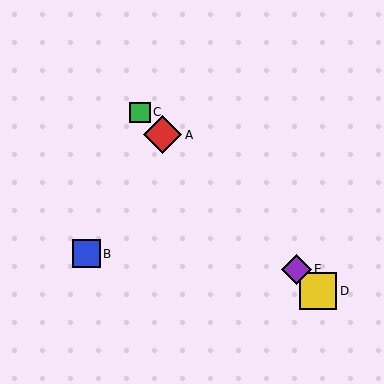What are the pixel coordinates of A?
Object A is at (163, 135).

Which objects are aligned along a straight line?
Objects A, C, D, E are aligned along a straight line.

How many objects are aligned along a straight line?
4 objects (A, C, D, E) are aligned along a straight line.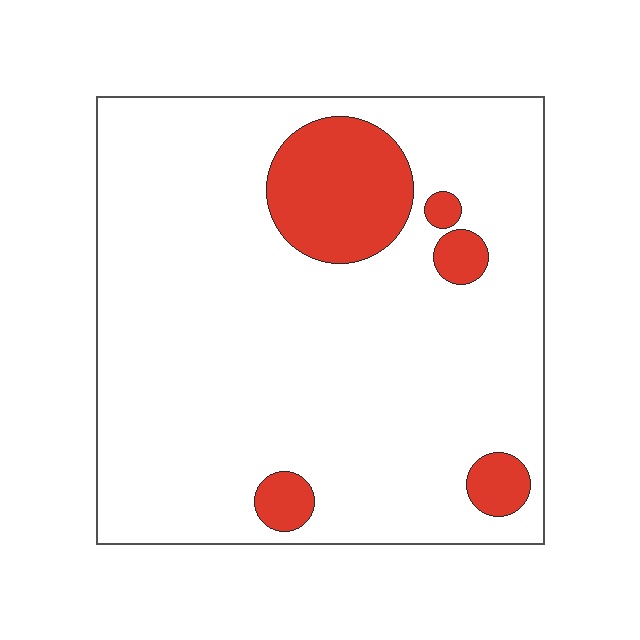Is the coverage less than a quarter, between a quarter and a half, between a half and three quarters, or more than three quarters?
Less than a quarter.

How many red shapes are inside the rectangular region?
5.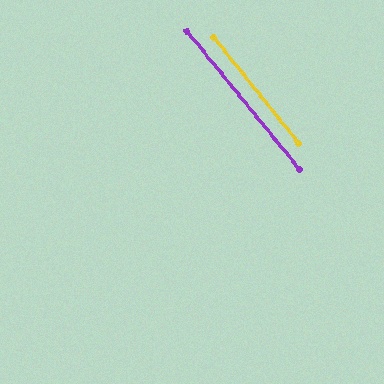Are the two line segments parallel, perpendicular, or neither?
Parallel — their directions differ by only 1.0°.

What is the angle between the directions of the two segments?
Approximately 1 degree.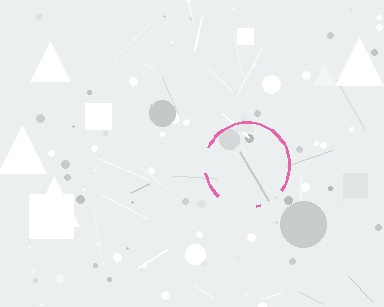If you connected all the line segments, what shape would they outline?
They would outline a circle.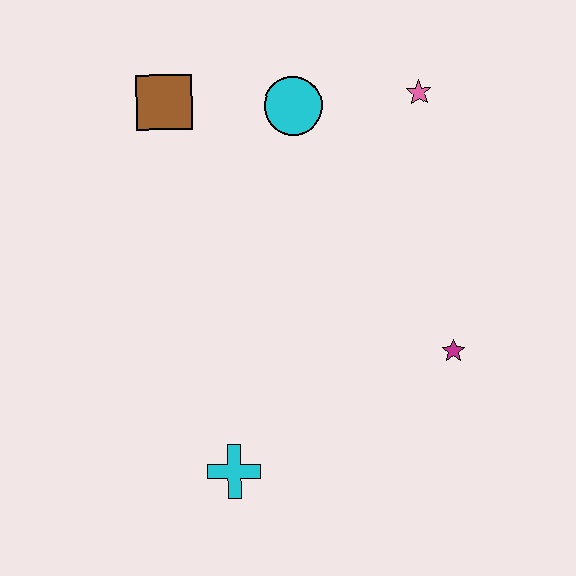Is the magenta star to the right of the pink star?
Yes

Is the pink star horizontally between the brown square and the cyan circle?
No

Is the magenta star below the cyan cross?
No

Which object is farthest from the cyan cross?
The pink star is farthest from the cyan cross.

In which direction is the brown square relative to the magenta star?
The brown square is to the left of the magenta star.